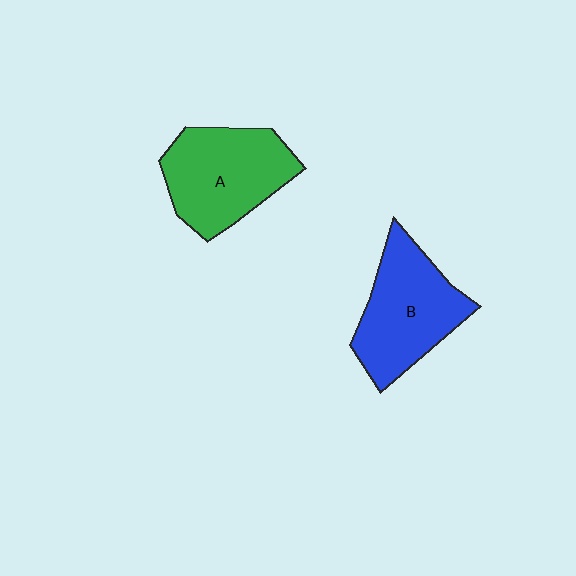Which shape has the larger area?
Shape A (green).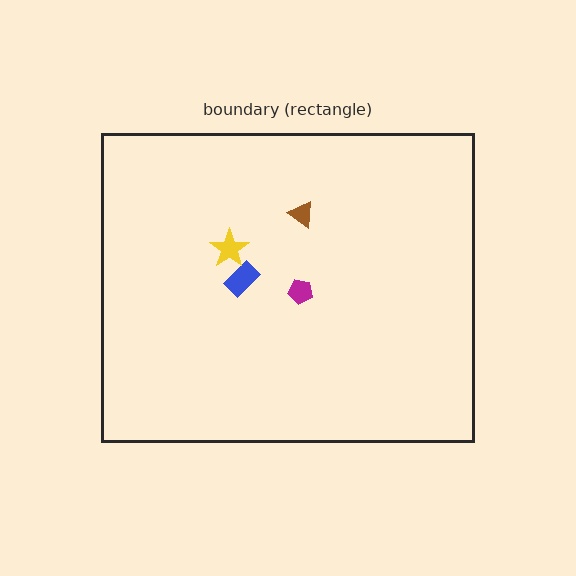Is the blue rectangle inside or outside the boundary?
Inside.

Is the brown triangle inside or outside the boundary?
Inside.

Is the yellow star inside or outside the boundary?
Inside.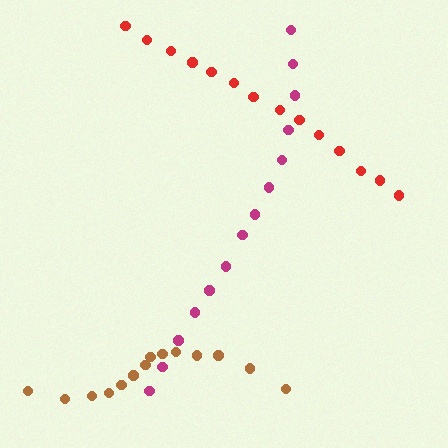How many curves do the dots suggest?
There are 3 distinct paths.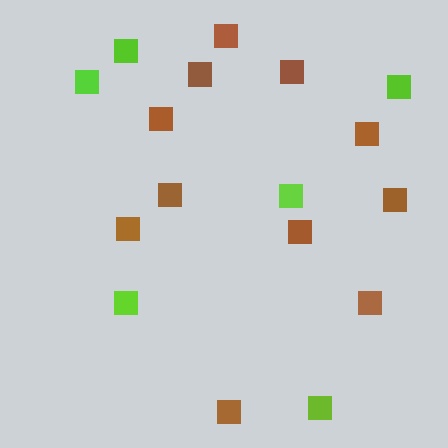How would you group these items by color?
There are 2 groups: one group of brown squares (11) and one group of lime squares (6).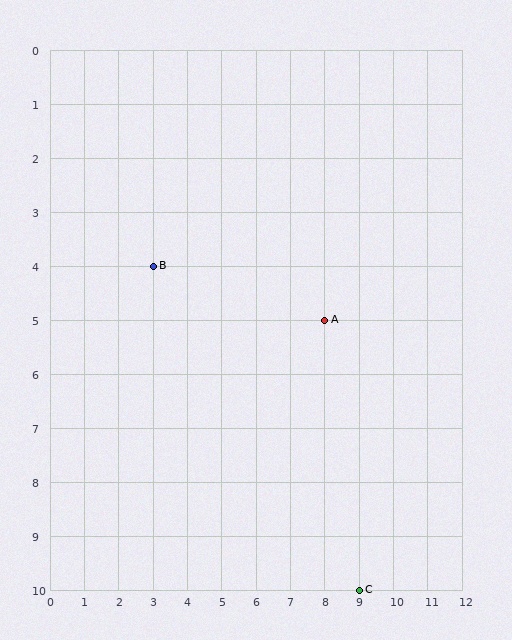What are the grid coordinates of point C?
Point C is at grid coordinates (9, 10).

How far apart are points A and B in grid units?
Points A and B are 5 columns and 1 row apart (about 5.1 grid units diagonally).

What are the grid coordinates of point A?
Point A is at grid coordinates (8, 5).